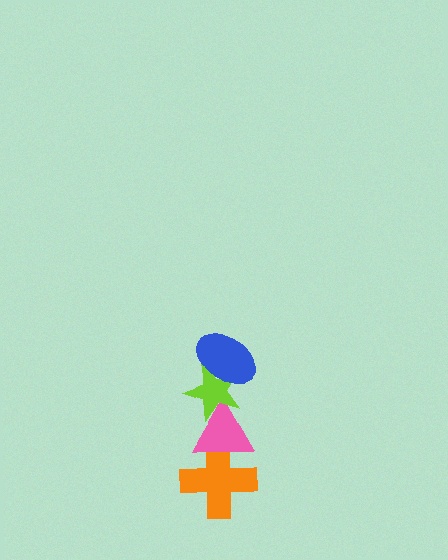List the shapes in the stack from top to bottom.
From top to bottom: the blue ellipse, the lime star, the pink triangle, the orange cross.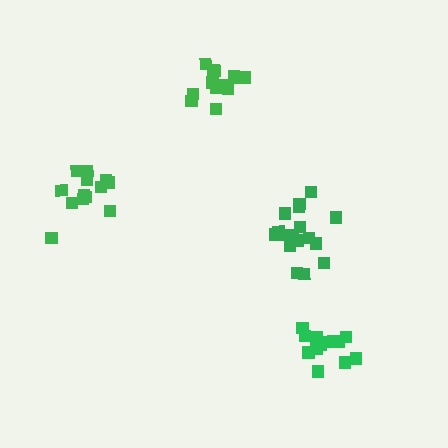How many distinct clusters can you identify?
There are 4 distinct clusters.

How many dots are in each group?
Group 1: 13 dots, Group 2: 14 dots, Group 3: 15 dots, Group 4: 17 dots (59 total).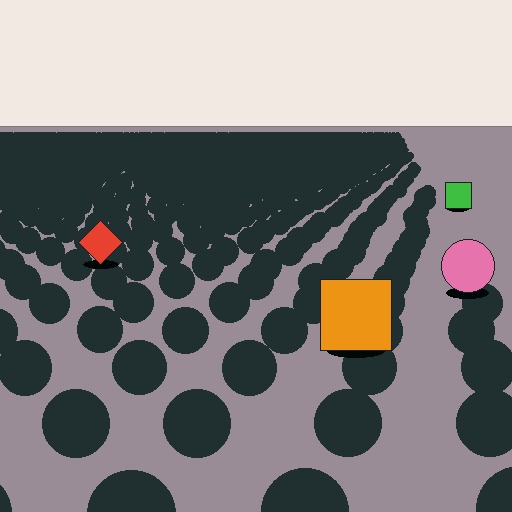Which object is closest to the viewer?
The orange square is closest. The texture marks near it are larger and more spread out.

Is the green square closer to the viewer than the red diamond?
No. The red diamond is closer — you can tell from the texture gradient: the ground texture is coarser near it.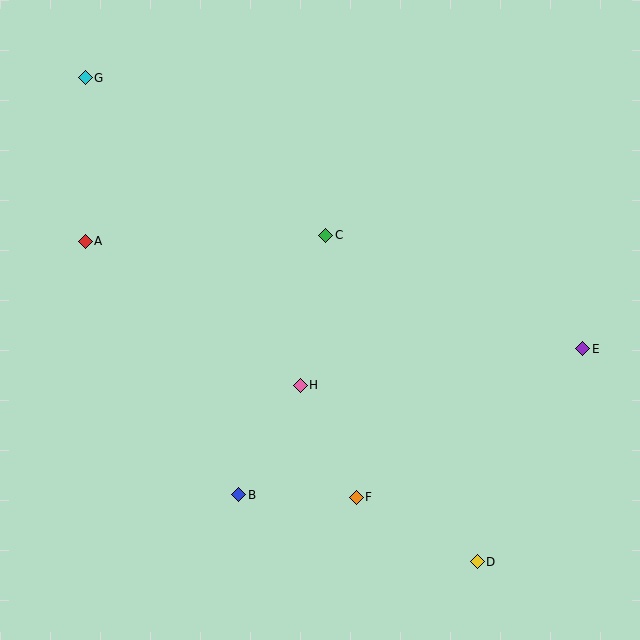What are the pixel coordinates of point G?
Point G is at (85, 78).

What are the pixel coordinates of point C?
Point C is at (326, 235).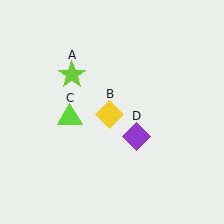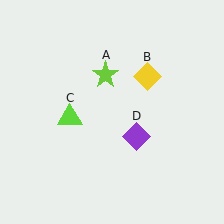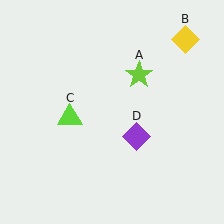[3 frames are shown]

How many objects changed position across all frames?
2 objects changed position: lime star (object A), yellow diamond (object B).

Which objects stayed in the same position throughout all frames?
Lime triangle (object C) and purple diamond (object D) remained stationary.